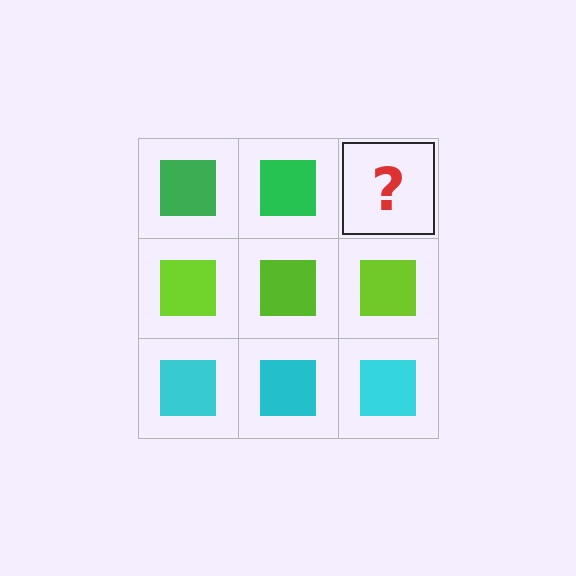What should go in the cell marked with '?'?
The missing cell should contain a green square.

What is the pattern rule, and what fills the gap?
The rule is that each row has a consistent color. The gap should be filled with a green square.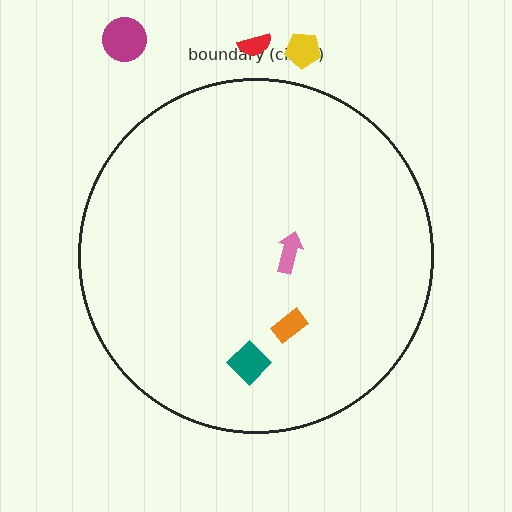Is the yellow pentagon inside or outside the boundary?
Outside.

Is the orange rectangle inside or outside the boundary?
Inside.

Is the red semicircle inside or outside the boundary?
Outside.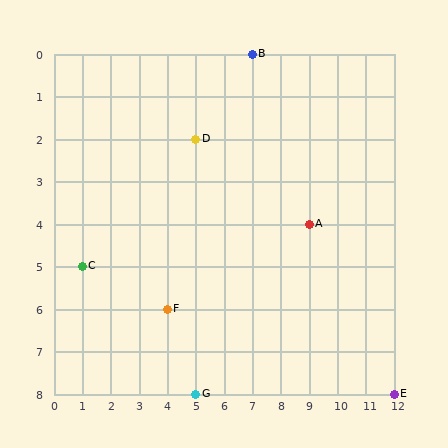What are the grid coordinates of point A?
Point A is at grid coordinates (9, 4).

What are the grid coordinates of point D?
Point D is at grid coordinates (5, 2).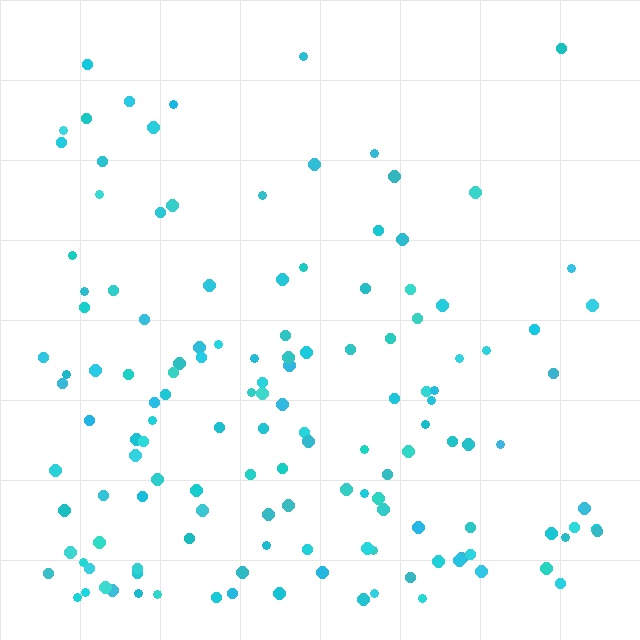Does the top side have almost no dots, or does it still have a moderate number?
Still a moderate number, just noticeably fewer than the bottom.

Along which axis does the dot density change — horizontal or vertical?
Vertical.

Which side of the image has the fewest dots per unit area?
The top.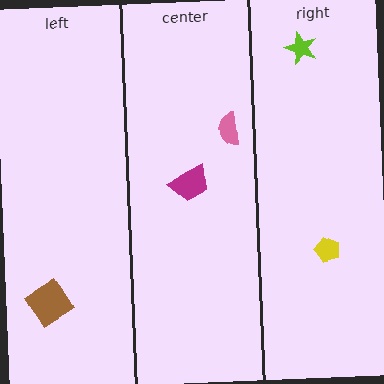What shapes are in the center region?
The pink semicircle, the magenta trapezoid.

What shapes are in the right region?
The yellow pentagon, the lime star.